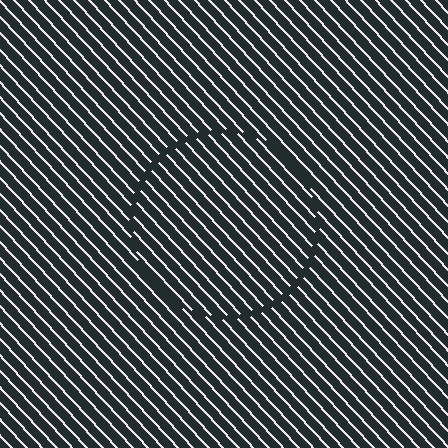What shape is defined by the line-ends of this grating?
An illusory circle. The interior of the shape contains the same grating, shifted by half a period — the contour is defined by the phase discontinuity where line-ends from the inner and outer gratings abut.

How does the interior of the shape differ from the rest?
The interior of the shape contains the same grating, shifted by half a period — the contour is defined by the phase discontinuity where line-ends from the inner and outer gratings abut.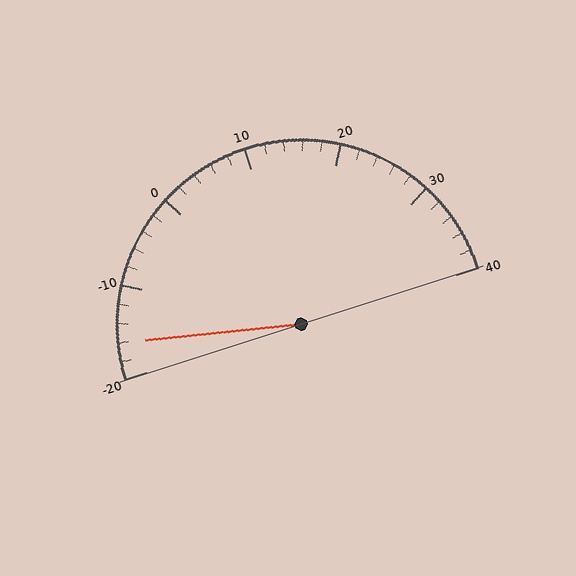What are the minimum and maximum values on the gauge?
The gauge ranges from -20 to 40.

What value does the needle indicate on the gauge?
The needle indicates approximately -16.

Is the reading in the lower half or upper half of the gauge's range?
The reading is in the lower half of the range (-20 to 40).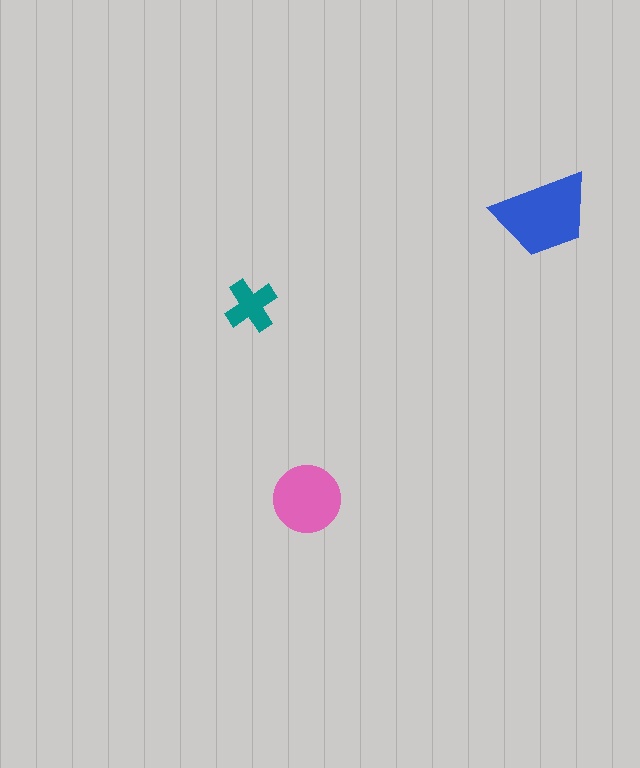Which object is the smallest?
The teal cross.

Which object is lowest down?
The pink circle is bottommost.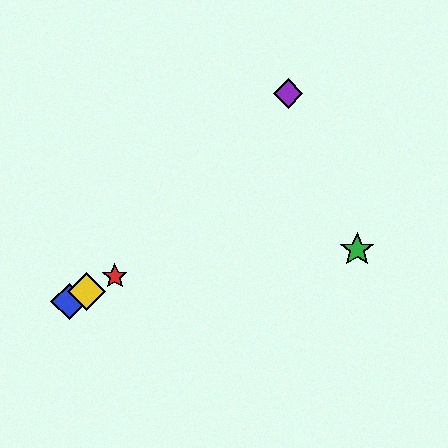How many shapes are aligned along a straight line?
3 shapes (the red star, the blue diamond, the yellow diamond) are aligned along a straight line.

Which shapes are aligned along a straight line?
The red star, the blue diamond, the yellow diamond are aligned along a straight line.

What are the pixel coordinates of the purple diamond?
The purple diamond is at (288, 93).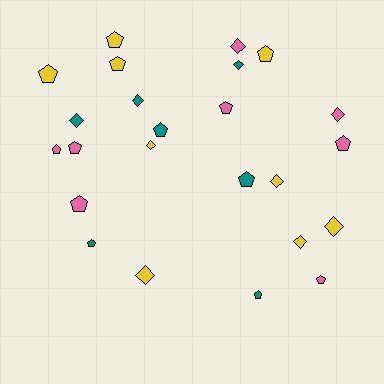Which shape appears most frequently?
Pentagon, with 14 objects.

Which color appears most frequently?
Yellow, with 9 objects.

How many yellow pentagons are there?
There are 4 yellow pentagons.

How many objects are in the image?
There are 24 objects.